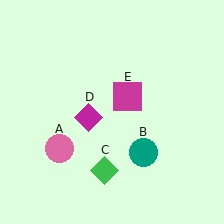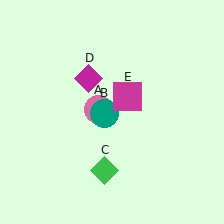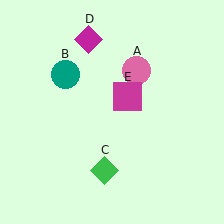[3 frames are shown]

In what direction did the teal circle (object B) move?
The teal circle (object B) moved up and to the left.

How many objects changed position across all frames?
3 objects changed position: pink circle (object A), teal circle (object B), magenta diamond (object D).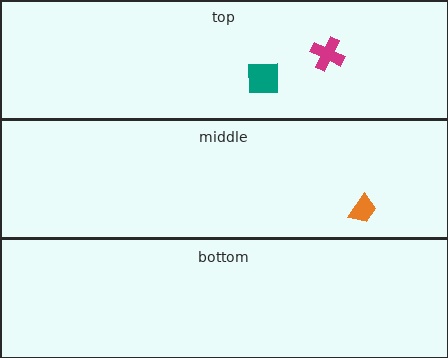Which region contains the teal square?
The top region.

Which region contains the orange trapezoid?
The middle region.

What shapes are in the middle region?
The orange trapezoid.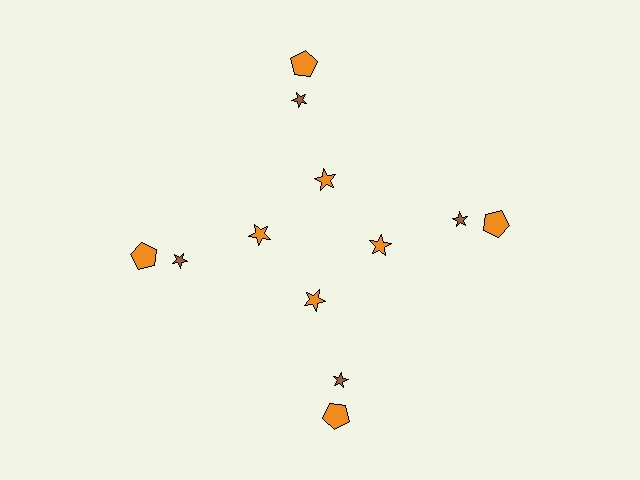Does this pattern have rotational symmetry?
Yes, this pattern has 4-fold rotational symmetry. It looks the same after rotating 90 degrees around the center.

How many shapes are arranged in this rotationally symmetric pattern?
There are 12 shapes, arranged in 4 groups of 3.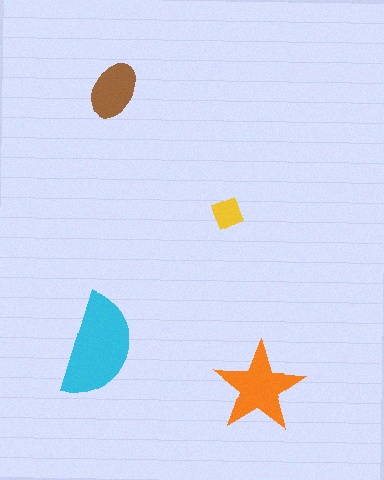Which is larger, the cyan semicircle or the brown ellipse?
The cyan semicircle.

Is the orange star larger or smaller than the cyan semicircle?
Smaller.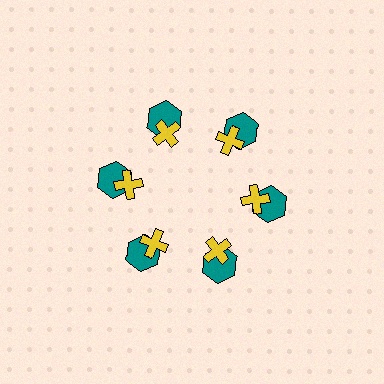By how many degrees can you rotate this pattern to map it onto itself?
The pattern maps onto itself every 60 degrees of rotation.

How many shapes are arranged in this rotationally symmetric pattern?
There are 12 shapes, arranged in 6 groups of 2.